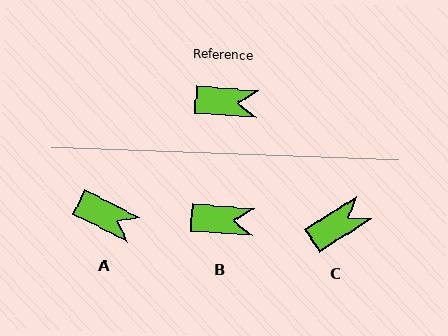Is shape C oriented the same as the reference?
No, it is off by about 37 degrees.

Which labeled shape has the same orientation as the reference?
B.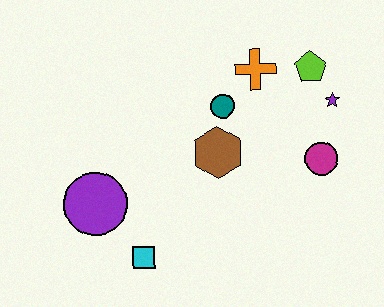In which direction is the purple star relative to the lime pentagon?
The purple star is below the lime pentagon.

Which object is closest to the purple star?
The lime pentagon is closest to the purple star.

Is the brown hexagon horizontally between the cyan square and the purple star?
Yes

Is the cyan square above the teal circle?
No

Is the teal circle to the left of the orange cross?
Yes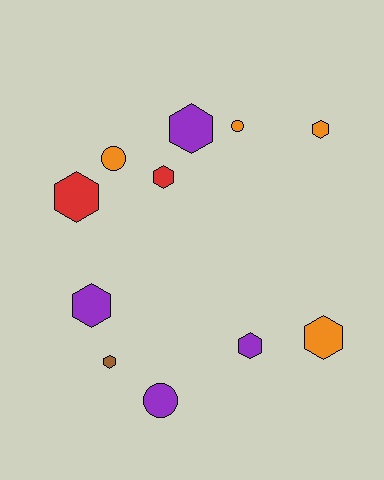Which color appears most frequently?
Orange, with 4 objects.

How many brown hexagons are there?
There is 1 brown hexagon.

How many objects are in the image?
There are 11 objects.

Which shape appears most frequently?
Hexagon, with 8 objects.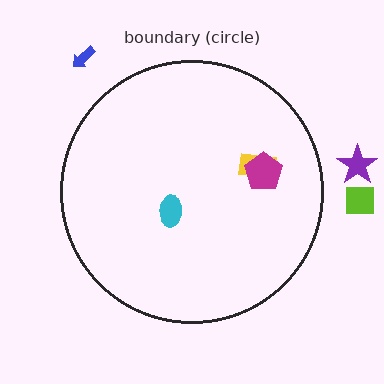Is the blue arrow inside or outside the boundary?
Outside.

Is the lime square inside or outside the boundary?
Outside.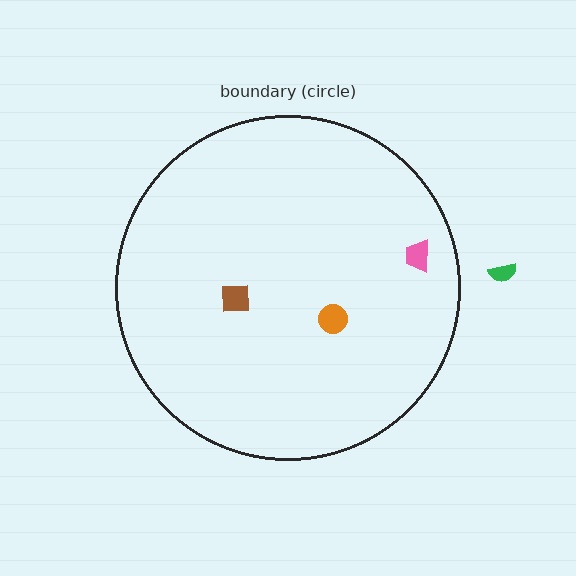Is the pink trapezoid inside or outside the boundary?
Inside.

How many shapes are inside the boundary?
3 inside, 1 outside.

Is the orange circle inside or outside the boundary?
Inside.